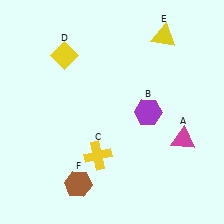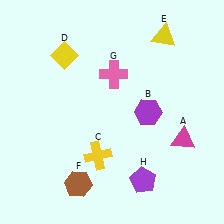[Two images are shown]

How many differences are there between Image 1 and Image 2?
There are 2 differences between the two images.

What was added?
A pink cross (G), a purple pentagon (H) were added in Image 2.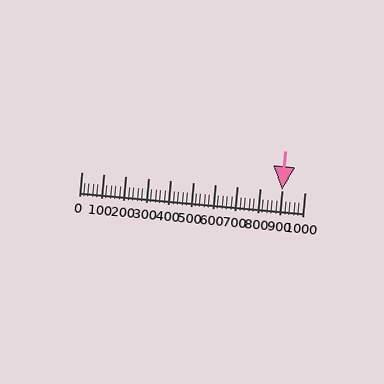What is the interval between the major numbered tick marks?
The major tick marks are spaced 100 units apart.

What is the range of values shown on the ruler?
The ruler shows values from 0 to 1000.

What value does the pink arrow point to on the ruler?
The pink arrow points to approximately 900.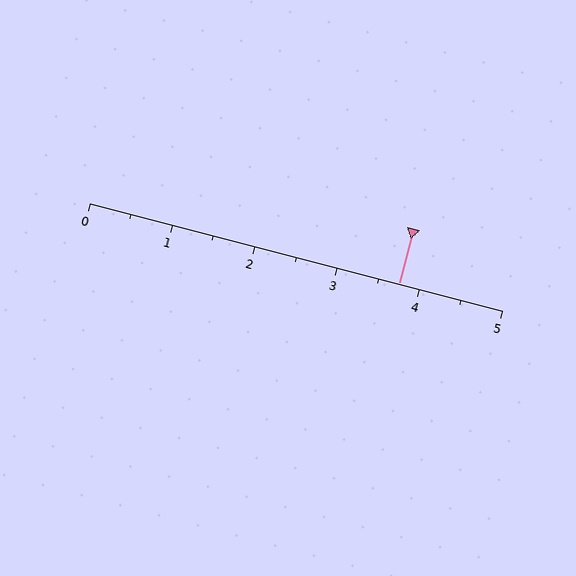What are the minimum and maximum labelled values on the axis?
The axis runs from 0 to 5.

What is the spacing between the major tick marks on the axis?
The major ticks are spaced 1 apart.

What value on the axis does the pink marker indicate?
The marker indicates approximately 3.8.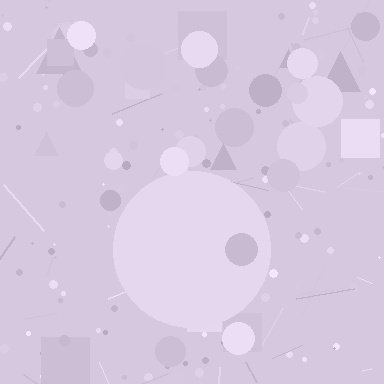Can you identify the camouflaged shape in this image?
The camouflaged shape is a circle.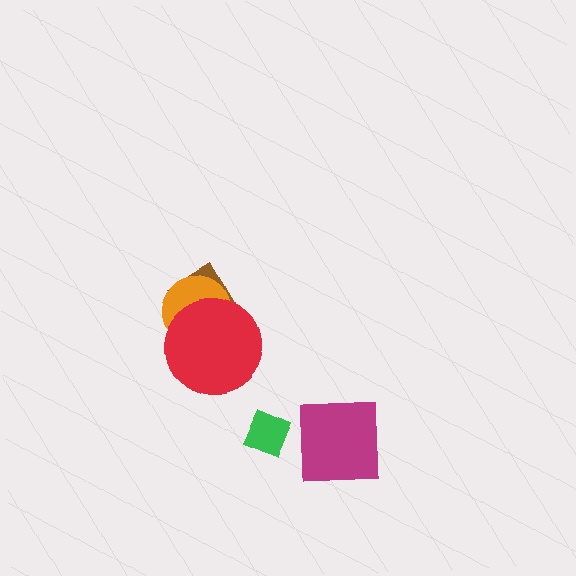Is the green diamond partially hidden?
No, no other shape covers it.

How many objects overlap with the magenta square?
0 objects overlap with the magenta square.